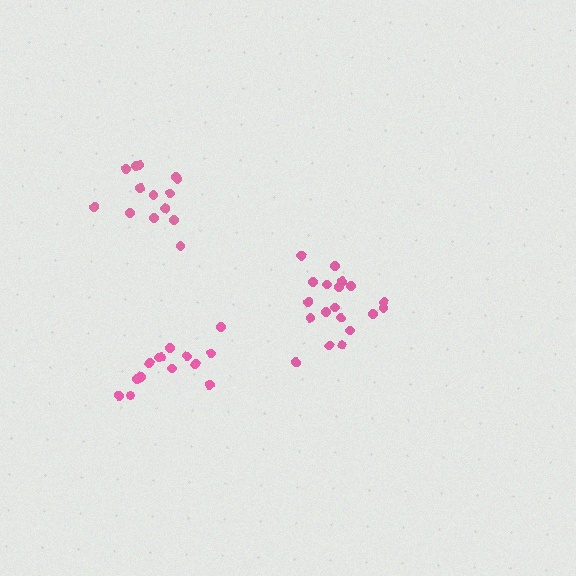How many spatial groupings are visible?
There are 3 spatial groupings.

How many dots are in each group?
Group 1: 14 dots, Group 2: 19 dots, Group 3: 14 dots (47 total).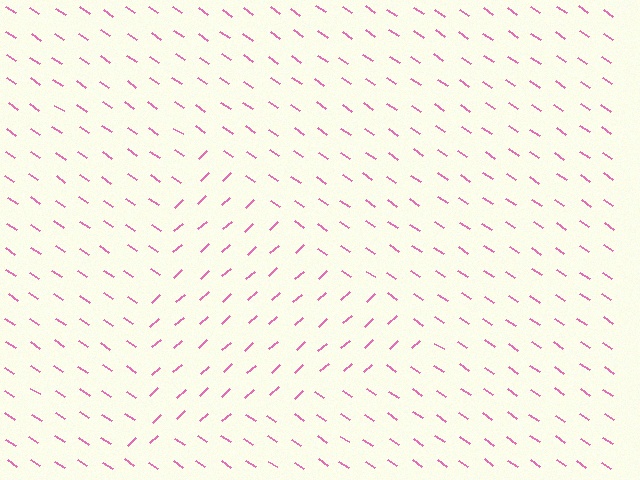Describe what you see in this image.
The image is filled with small pink line segments. A triangle region in the image has lines oriented differently from the surrounding lines, creating a visible texture boundary.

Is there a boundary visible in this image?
Yes, there is a texture boundary formed by a change in line orientation.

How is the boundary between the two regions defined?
The boundary is defined purely by a change in line orientation (approximately 76 degrees difference). All lines are the same color and thickness.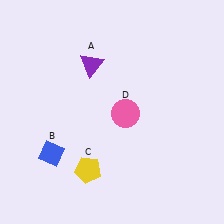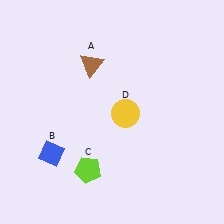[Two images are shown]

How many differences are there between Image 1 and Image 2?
There are 3 differences between the two images.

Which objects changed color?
A changed from purple to brown. C changed from yellow to lime. D changed from pink to yellow.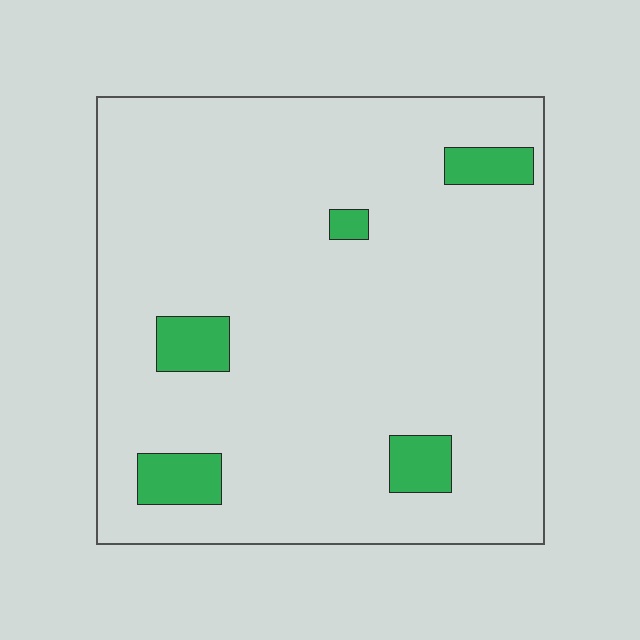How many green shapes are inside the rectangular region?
5.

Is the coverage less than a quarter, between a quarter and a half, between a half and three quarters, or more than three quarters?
Less than a quarter.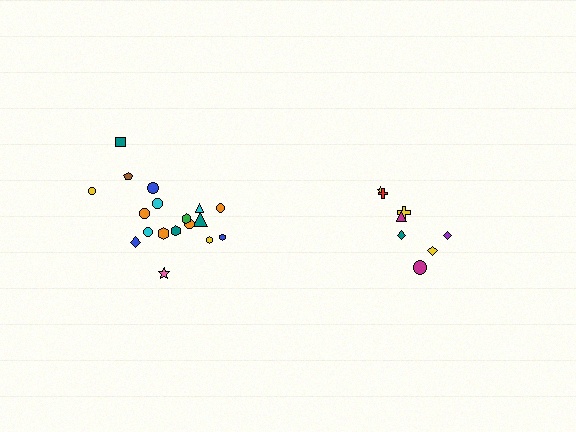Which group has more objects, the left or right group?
The left group.